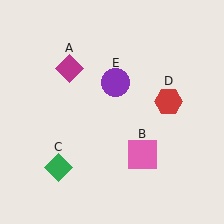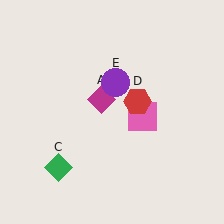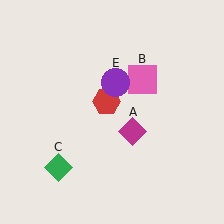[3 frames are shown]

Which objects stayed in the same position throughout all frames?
Green diamond (object C) and purple circle (object E) remained stationary.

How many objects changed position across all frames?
3 objects changed position: magenta diamond (object A), pink square (object B), red hexagon (object D).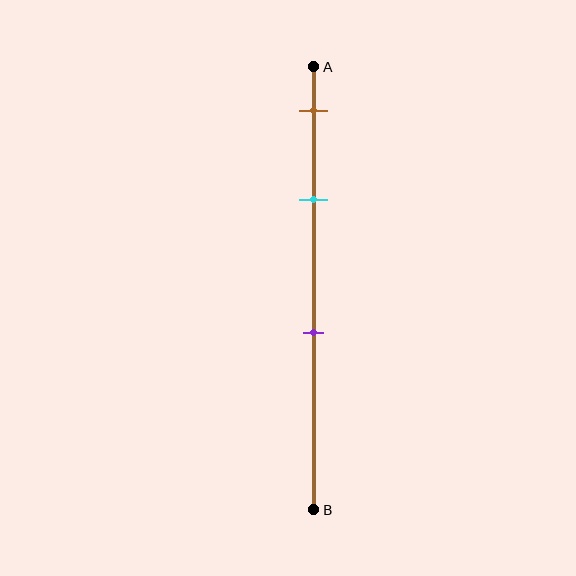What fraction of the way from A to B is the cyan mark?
The cyan mark is approximately 30% (0.3) of the way from A to B.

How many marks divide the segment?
There are 3 marks dividing the segment.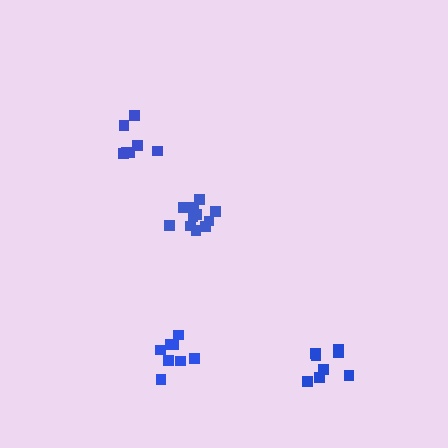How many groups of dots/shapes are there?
There are 4 groups.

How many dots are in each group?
Group 1: 8 dots, Group 2: 7 dots, Group 3: 8 dots, Group 4: 11 dots (34 total).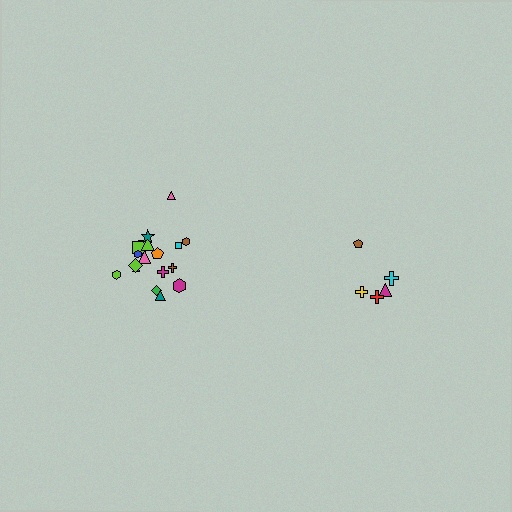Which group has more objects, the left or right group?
The left group.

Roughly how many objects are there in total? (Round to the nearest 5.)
Roughly 25 objects in total.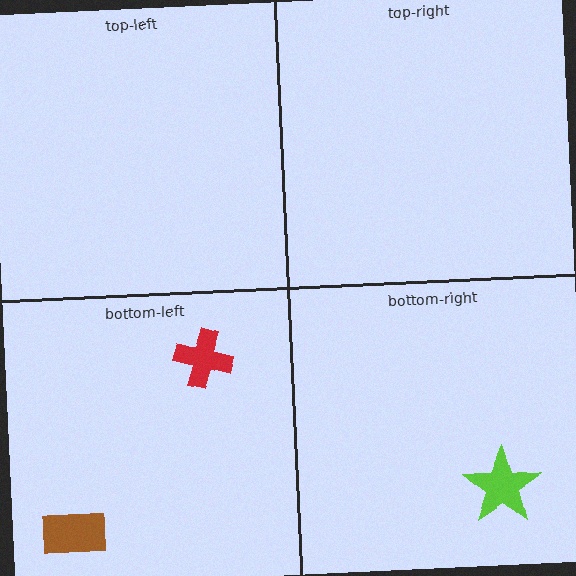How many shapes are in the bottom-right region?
1.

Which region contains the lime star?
The bottom-right region.